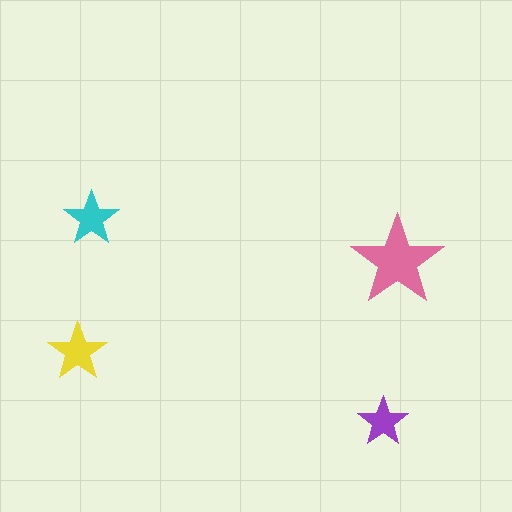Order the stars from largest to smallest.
the pink one, the yellow one, the cyan one, the purple one.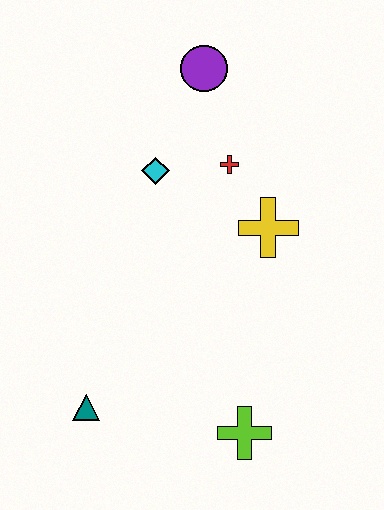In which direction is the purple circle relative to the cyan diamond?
The purple circle is above the cyan diamond.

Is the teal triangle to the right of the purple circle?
No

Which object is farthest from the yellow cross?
The teal triangle is farthest from the yellow cross.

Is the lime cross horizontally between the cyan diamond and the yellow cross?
Yes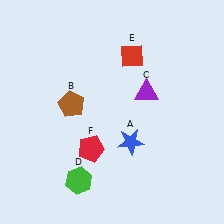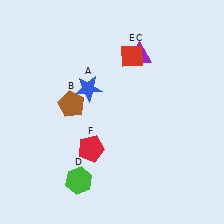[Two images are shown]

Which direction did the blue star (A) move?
The blue star (A) moved up.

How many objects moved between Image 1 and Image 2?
2 objects moved between the two images.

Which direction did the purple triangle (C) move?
The purple triangle (C) moved up.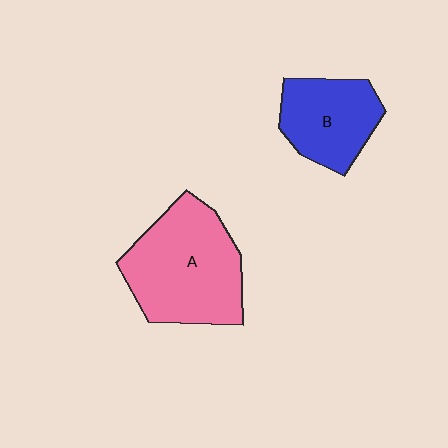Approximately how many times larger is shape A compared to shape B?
Approximately 1.6 times.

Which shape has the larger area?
Shape A (pink).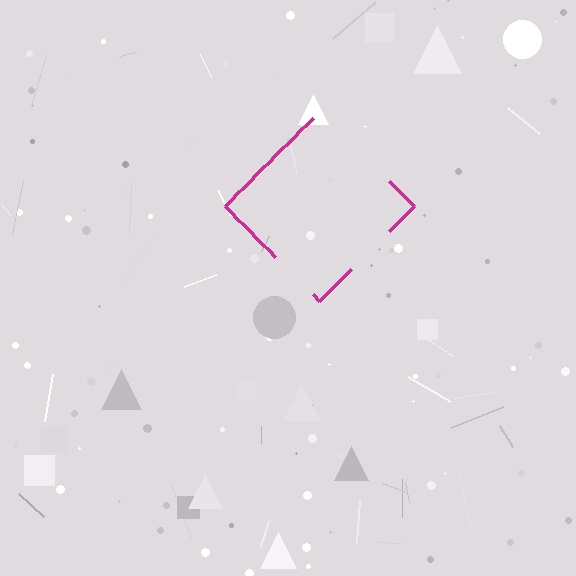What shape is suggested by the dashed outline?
The dashed outline suggests a diamond.